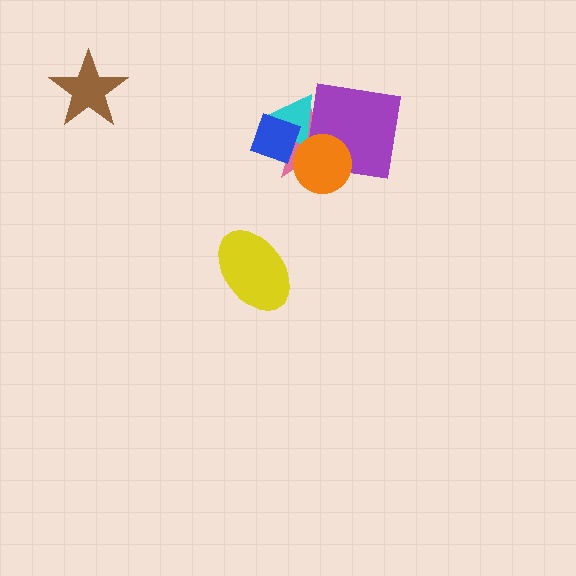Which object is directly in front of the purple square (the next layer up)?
The cyan triangle is directly in front of the purple square.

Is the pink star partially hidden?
Yes, it is partially covered by another shape.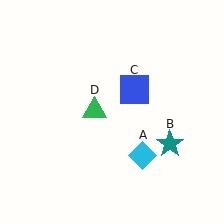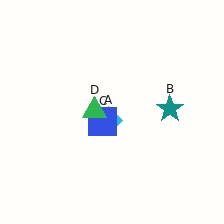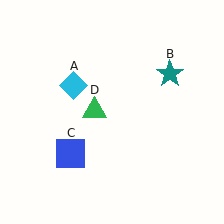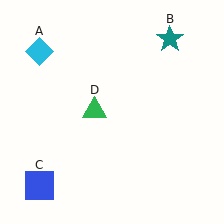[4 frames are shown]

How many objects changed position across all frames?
3 objects changed position: cyan diamond (object A), teal star (object B), blue square (object C).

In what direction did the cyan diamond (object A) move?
The cyan diamond (object A) moved up and to the left.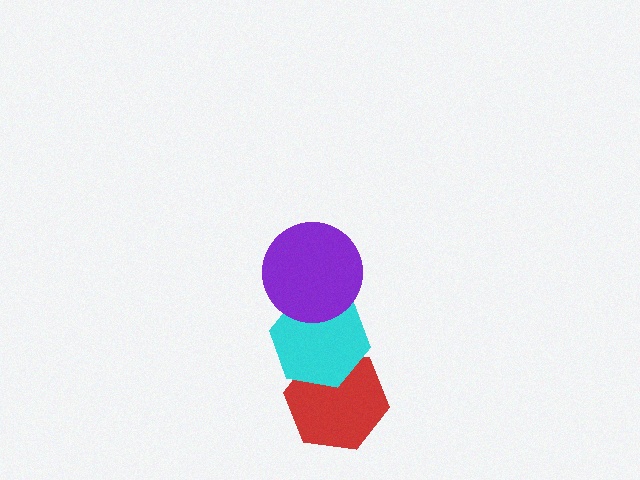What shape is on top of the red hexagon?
The cyan hexagon is on top of the red hexagon.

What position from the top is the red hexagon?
The red hexagon is 3rd from the top.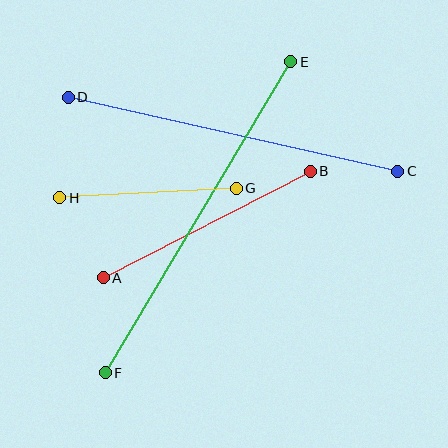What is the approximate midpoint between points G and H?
The midpoint is at approximately (148, 193) pixels.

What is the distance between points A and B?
The distance is approximately 233 pixels.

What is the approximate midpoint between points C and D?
The midpoint is at approximately (233, 134) pixels.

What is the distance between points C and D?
The distance is approximately 338 pixels.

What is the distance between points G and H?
The distance is approximately 177 pixels.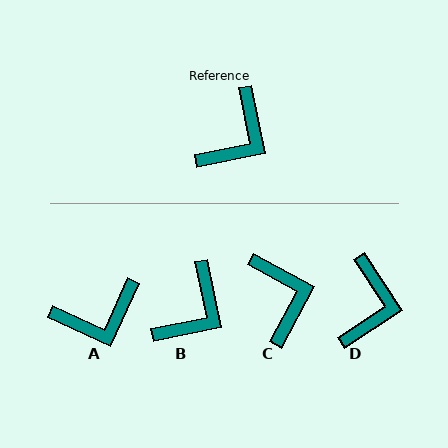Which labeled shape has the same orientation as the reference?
B.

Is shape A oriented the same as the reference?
No, it is off by about 36 degrees.